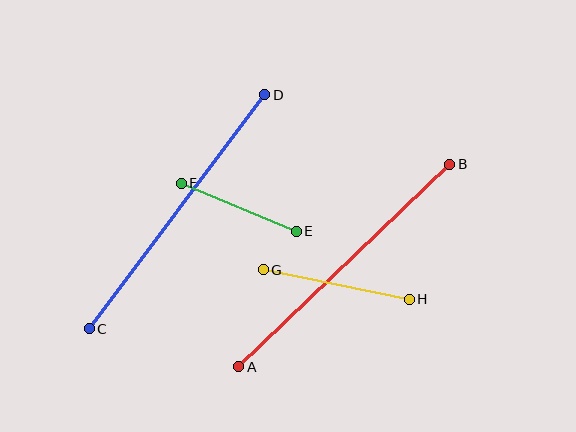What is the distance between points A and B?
The distance is approximately 293 pixels.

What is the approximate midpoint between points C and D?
The midpoint is at approximately (177, 212) pixels.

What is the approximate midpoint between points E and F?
The midpoint is at approximately (239, 207) pixels.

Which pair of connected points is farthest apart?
Points A and B are farthest apart.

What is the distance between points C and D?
The distance is approximately 292 pixels.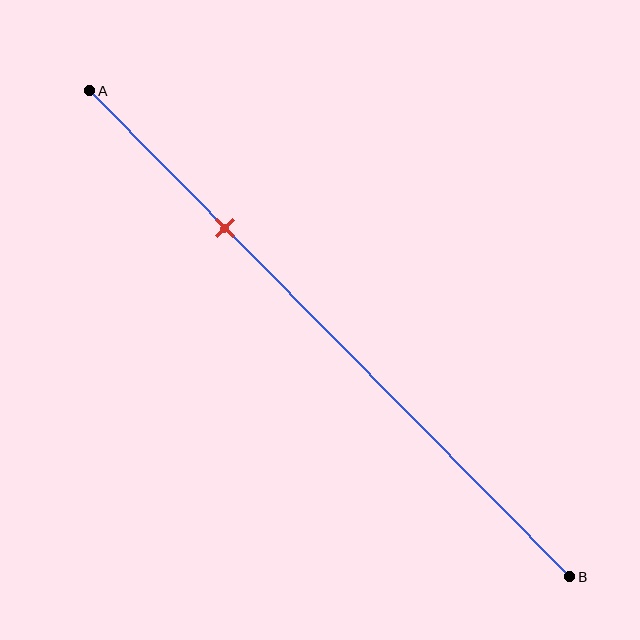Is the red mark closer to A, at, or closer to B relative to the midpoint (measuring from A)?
The red mark is closer to point A than the midpoint of segment AB.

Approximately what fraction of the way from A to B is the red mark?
The red mark is approximately 30% of the way from A to B.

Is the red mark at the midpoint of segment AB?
No, the mark is at about 30% from A, not at the 50% midpoint.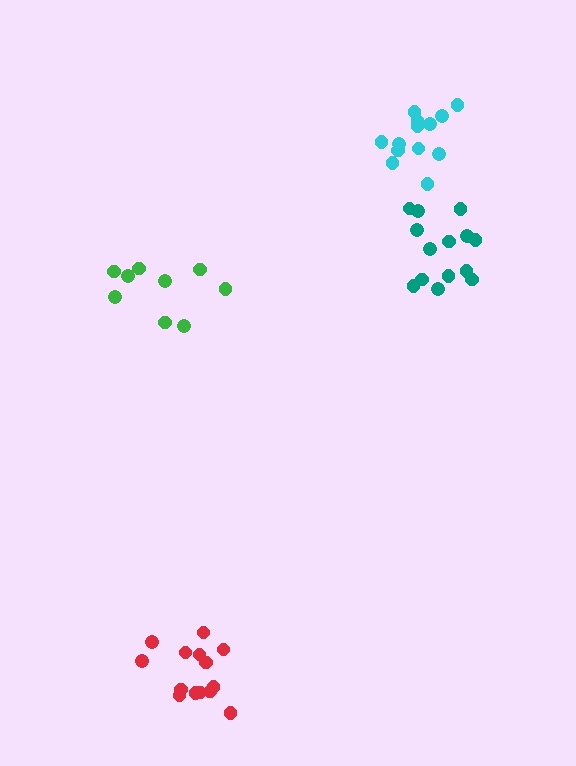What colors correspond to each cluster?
The clusters are colored: green, teal, cyan, red.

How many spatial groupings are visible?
There are 4 spatial groupings.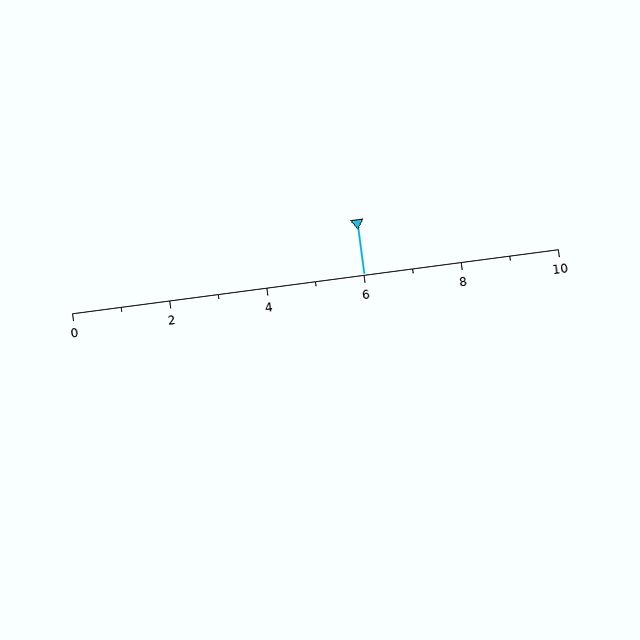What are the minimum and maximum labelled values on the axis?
The axis runs from 0 to 10.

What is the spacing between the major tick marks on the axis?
The major ticks are spaced 2 apart.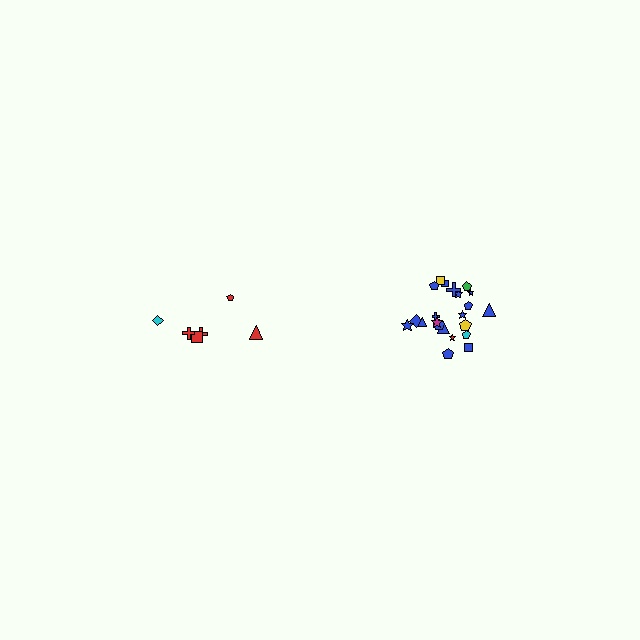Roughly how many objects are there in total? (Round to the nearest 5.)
Roughly 30 objects in total.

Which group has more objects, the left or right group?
The right group.